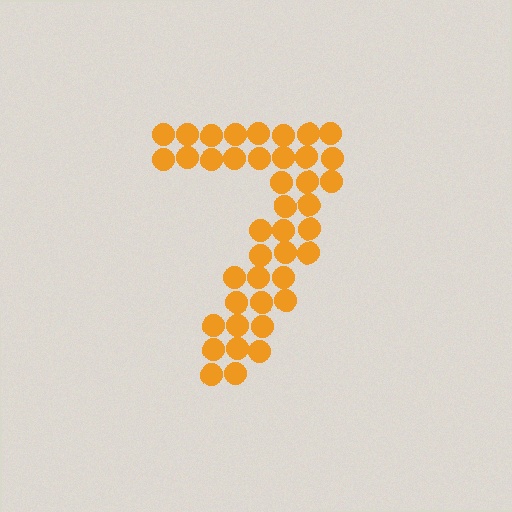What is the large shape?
The large shape is the digit 7.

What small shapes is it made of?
It is made of small circles.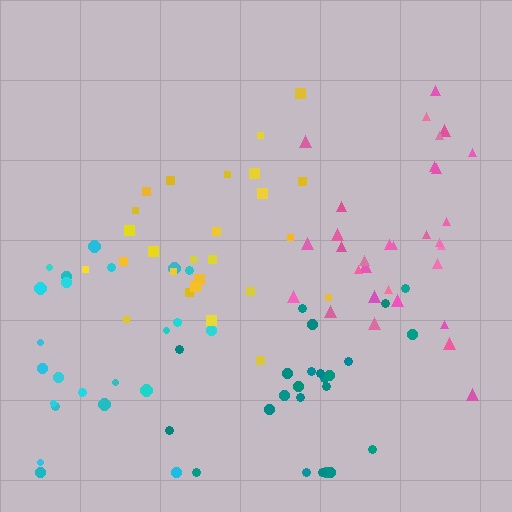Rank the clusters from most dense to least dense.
pink, yellow, teal, cyan.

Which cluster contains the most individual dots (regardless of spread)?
Pink (31).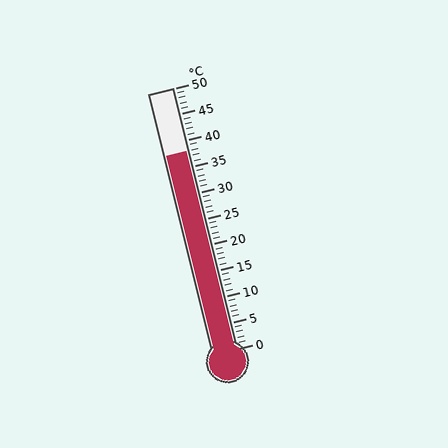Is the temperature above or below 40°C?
The temperature is below 40°C.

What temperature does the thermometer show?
The thermometer shows approximately 38°C.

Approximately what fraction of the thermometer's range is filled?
The thermometer is filled to approximately 75% of its range.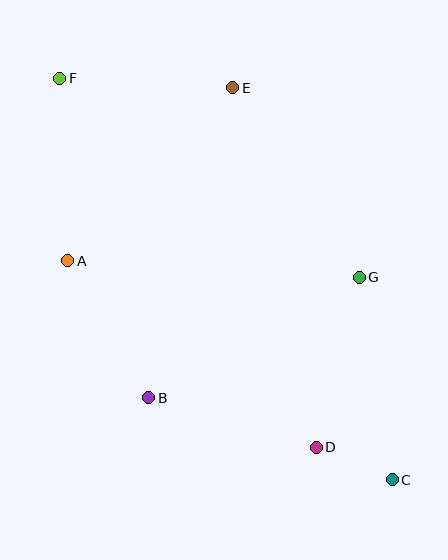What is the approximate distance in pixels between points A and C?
The distance between A and C is approximately 392 pixels.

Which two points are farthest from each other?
Points C and F are farthest from each other.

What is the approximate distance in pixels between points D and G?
The distance between D and G is approximately 176 pixels.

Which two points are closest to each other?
Points C and D are closest to each other.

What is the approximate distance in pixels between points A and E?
The distance between A and E is approximately 239 pixels.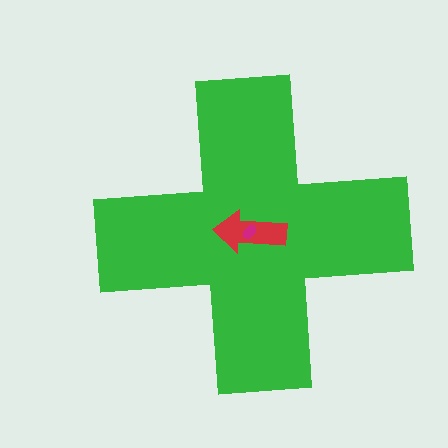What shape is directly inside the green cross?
The red arrow.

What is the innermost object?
The magenta ellipse.